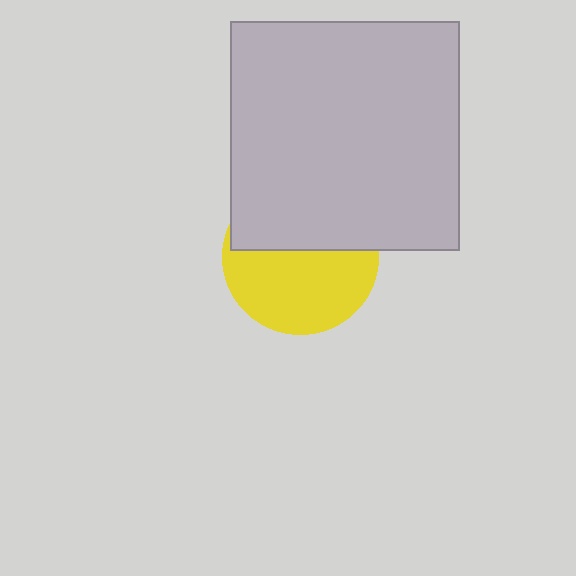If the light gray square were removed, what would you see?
You would see the complete yellow circle.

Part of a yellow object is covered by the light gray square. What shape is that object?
It is a circle.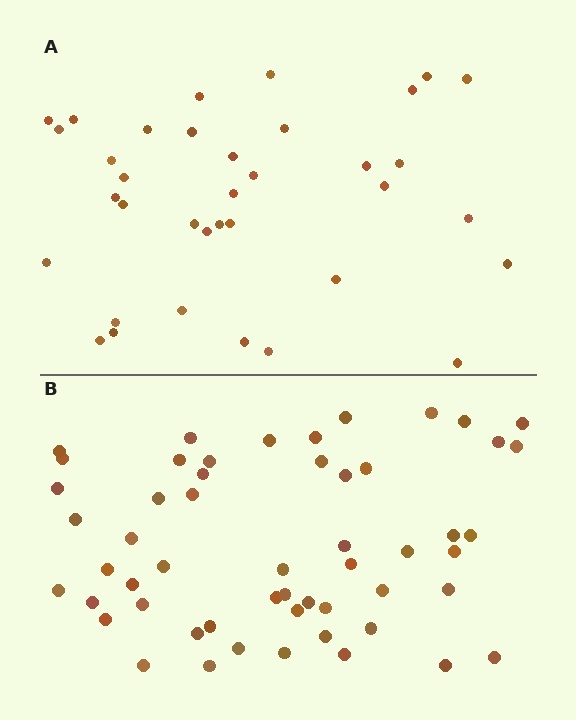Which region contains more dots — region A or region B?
Region B (the bottom region) has more dots.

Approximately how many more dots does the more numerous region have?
Region B has approximately 20 more dots than region A.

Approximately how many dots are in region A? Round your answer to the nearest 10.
About 40 dots. (The exact count is 36, which rounds to 40.)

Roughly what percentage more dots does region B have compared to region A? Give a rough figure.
About 50% more.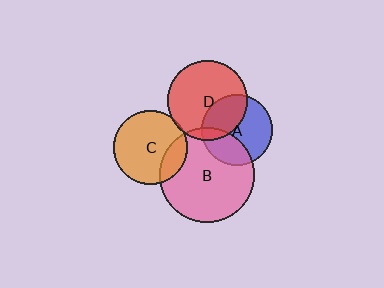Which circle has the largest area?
Circle B (pink).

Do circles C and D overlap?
Yes.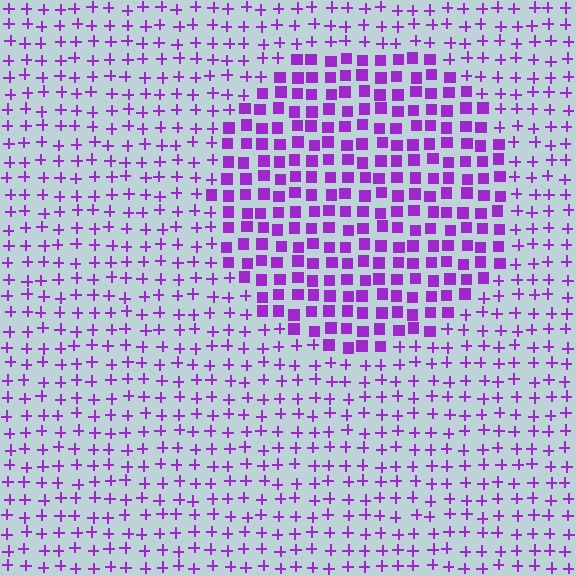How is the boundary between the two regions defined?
The boundary is defined by a change in element shape: squares inside vs. plus signs outside. All elements share the same color and spacing.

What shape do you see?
I see a circle.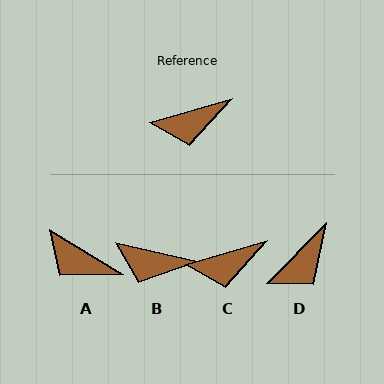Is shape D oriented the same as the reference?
No, it is off by about 29 degrees.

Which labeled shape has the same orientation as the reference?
C.